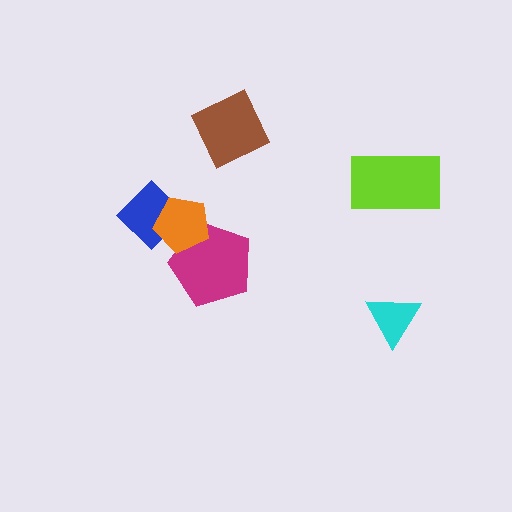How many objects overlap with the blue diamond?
1 object overlaps with the blue diamond.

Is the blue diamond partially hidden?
Yes, it is partially covered by another shape.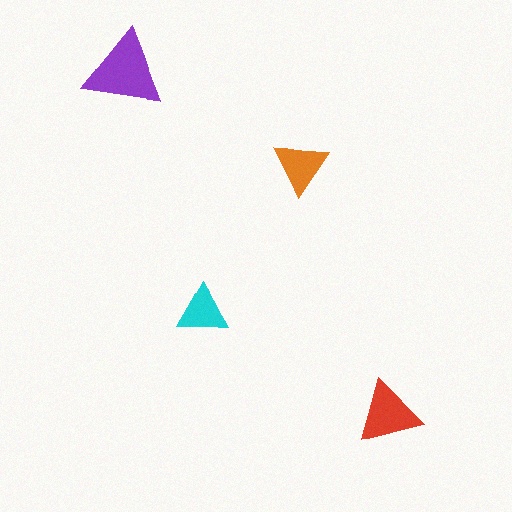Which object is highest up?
The purple triangle is topmost.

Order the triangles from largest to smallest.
the purple one, the red one, the orange one, the cyan one.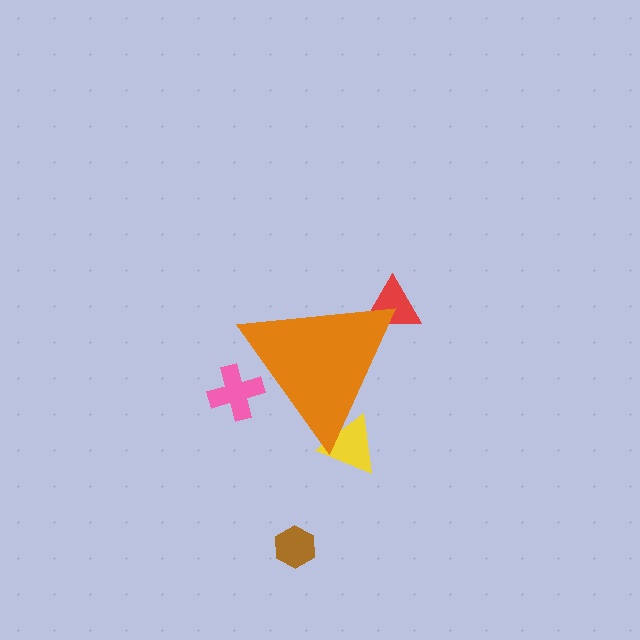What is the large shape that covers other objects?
An orange triangle.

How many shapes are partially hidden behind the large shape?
3 shapes are partially hidden.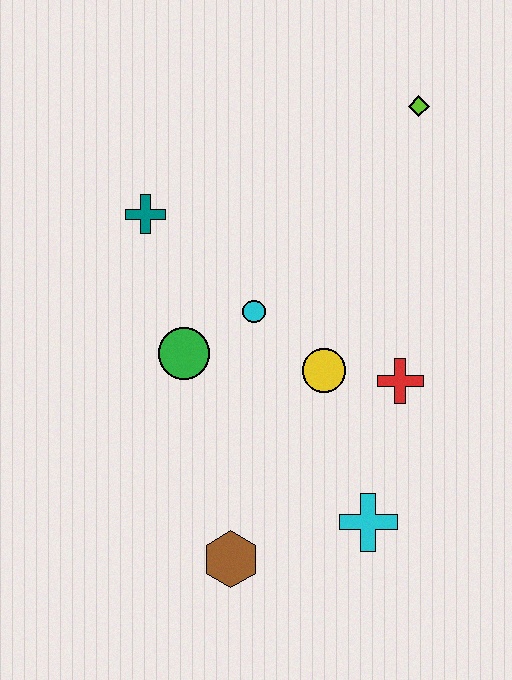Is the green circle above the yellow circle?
Yes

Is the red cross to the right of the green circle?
Yes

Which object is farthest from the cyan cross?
The lime diamond is farthest from the cyan cross.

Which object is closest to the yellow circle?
The red cross is closest to the yellow circle.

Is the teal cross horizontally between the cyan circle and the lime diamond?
No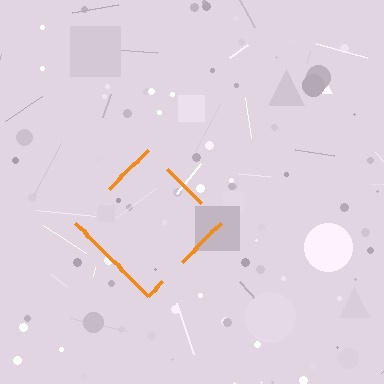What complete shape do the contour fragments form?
The contour fragments form a diamond.